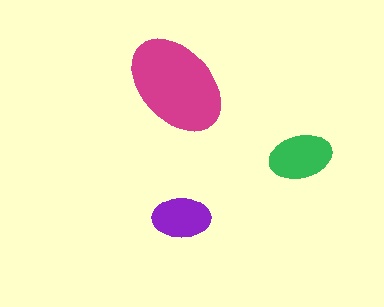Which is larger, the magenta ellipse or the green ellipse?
The magenta one.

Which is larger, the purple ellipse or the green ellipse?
The green one.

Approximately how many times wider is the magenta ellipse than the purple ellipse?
About 2 times wider.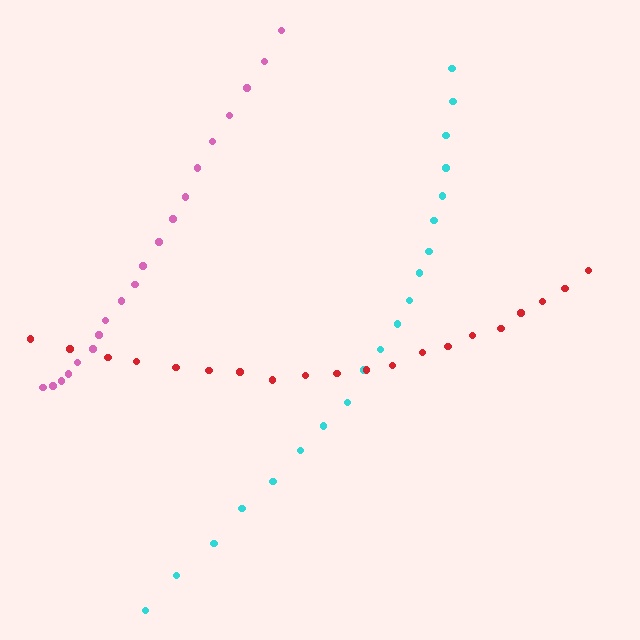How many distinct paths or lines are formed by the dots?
There are 3 distinct paths.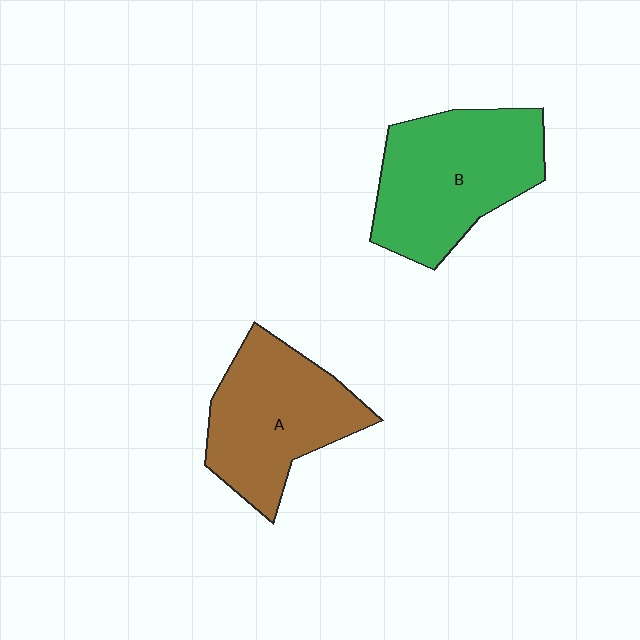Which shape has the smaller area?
Shape A (brown).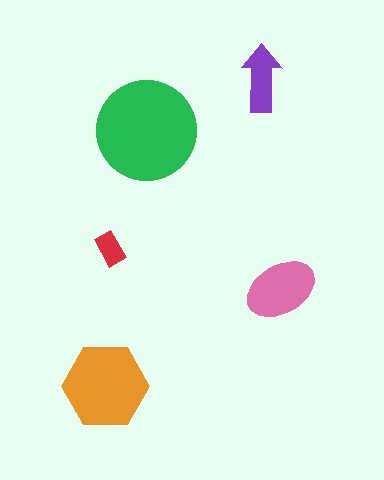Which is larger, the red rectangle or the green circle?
The green circle.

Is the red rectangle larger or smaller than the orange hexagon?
Smaller.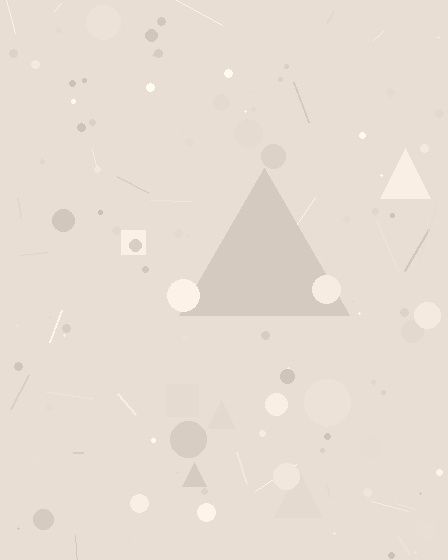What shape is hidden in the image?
A triangle is hidden in the image.